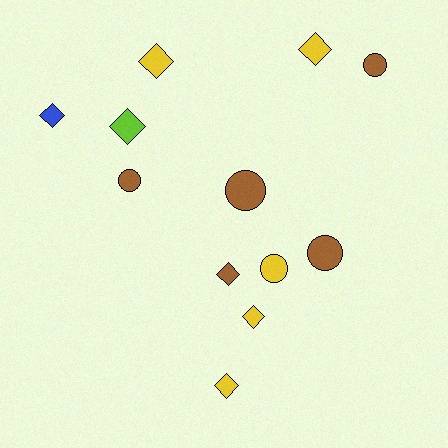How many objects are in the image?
There are 12 objects.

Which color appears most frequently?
Brown, with 5 objects.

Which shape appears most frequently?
Diamond, with 7 objects.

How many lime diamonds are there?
There is 1 lime diamond.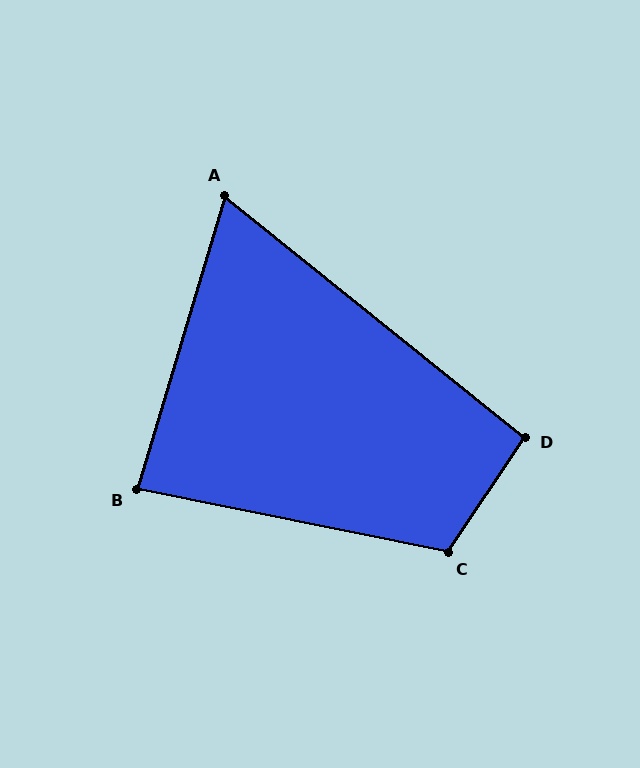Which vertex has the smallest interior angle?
A, at approximately 68 degrees.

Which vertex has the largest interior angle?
C, at approximately 112 degrees.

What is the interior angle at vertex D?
Approximately 95 degrees (obtuse).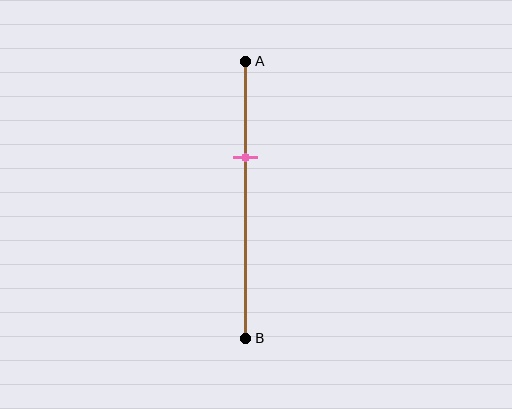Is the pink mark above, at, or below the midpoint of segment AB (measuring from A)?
The pink mark is above the midpoint of segment AB.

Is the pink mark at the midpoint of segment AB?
No, the mark is at about 35% from A, not at the 50% midpoint.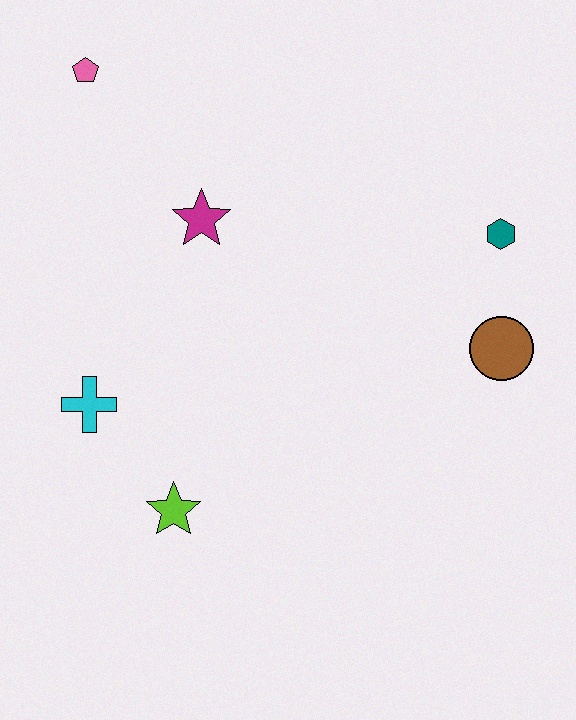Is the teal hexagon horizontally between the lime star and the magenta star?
No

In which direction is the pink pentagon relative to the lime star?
The pink pentagon is above the lime star.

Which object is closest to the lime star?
The cyan cross is closest to the lime star.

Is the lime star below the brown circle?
Yes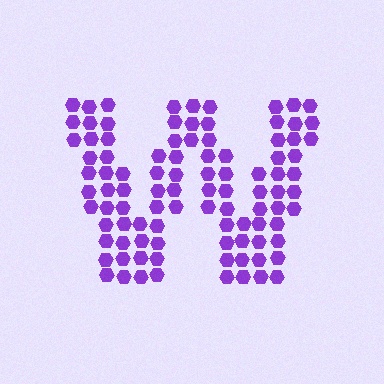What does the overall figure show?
The overall figure shows the letter W.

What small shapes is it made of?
It is made of small hexagons.